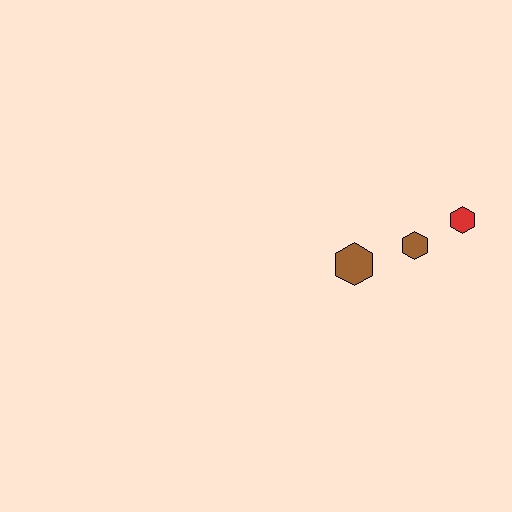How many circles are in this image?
There are no circles.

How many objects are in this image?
There are 3 objects.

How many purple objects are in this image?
There are no purple objects.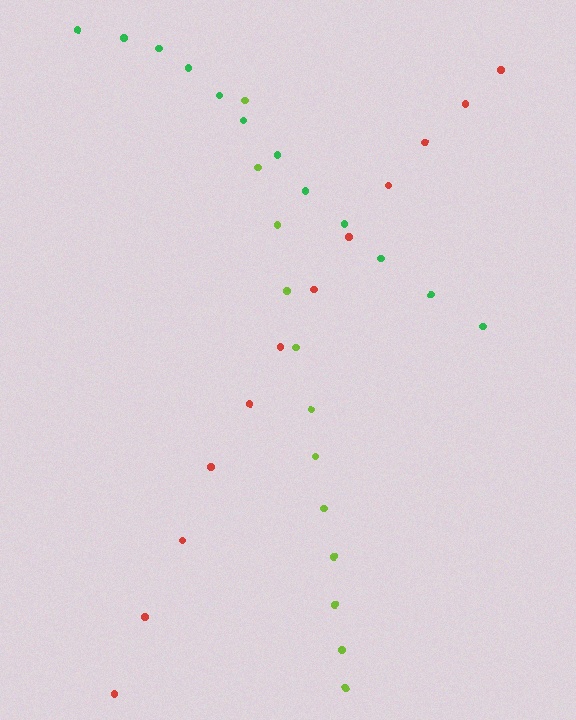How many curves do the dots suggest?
There are 3 distinct paths.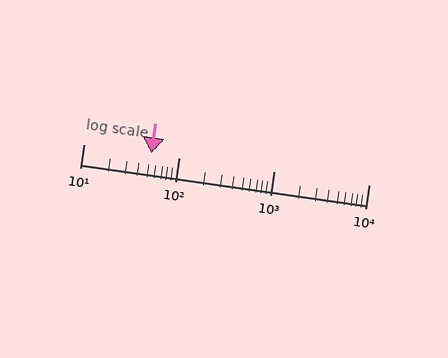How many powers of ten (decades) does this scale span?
The scale spans 3 decades, from 10 to 10000.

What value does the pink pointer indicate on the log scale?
The pointer indicates approximately 52.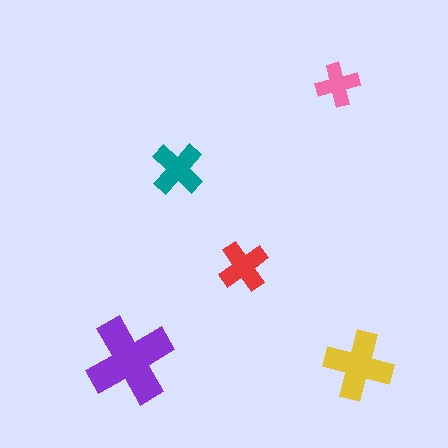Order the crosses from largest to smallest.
the purple one, the yellow one, the teal one, the red one, the pink one.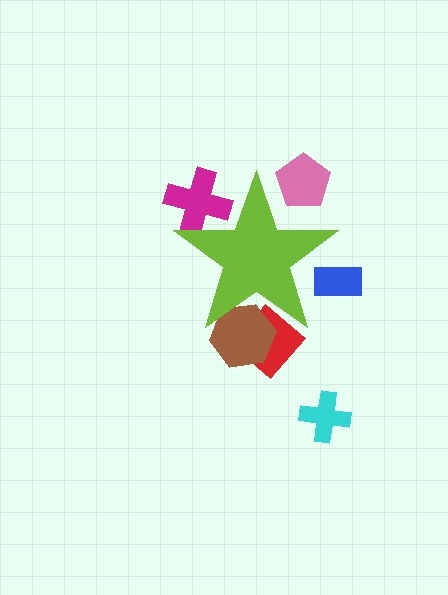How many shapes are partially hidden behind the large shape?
5 shapes are partially hidden.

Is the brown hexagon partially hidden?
Yes, the brown hexagon is partially hidden behind the lime star.